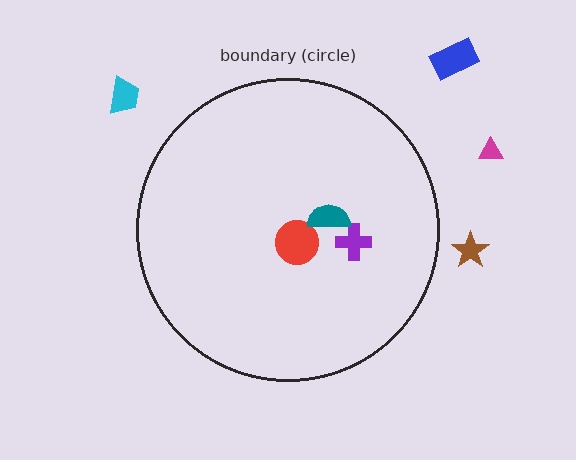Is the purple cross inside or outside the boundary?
Inside.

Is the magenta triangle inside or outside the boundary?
Outside.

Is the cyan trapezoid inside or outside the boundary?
Outside.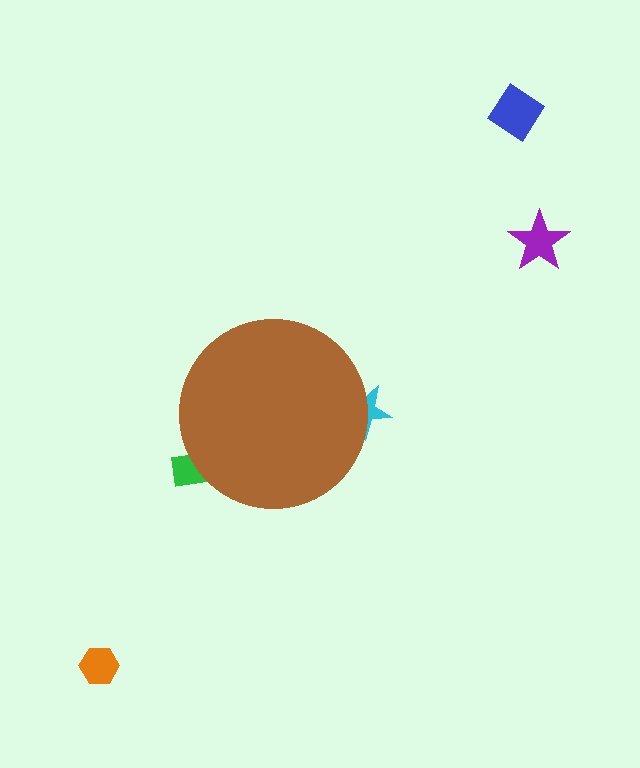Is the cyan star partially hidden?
Yes, the cyan star is partially hidden behind the brown circle.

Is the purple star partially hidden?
No, the purple star is fully visible.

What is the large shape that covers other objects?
A brown circle.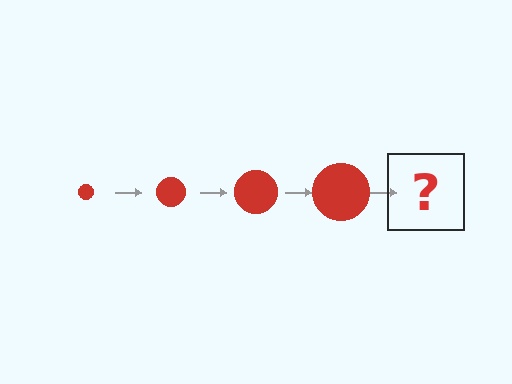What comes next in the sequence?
The next element should be a red circle, larger than the previous one.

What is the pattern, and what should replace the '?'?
The pattern is that the circle gets progressively larger each step. The '?' should be a red circle, larger than the previous one.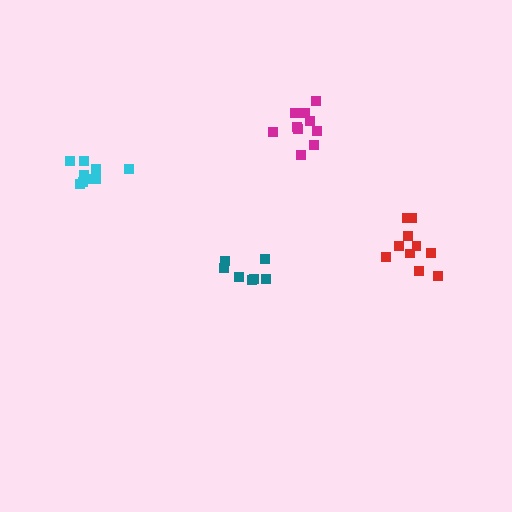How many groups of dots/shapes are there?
There are 4 groups.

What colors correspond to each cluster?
The clusters are colored: magenta, red, teal, cyan.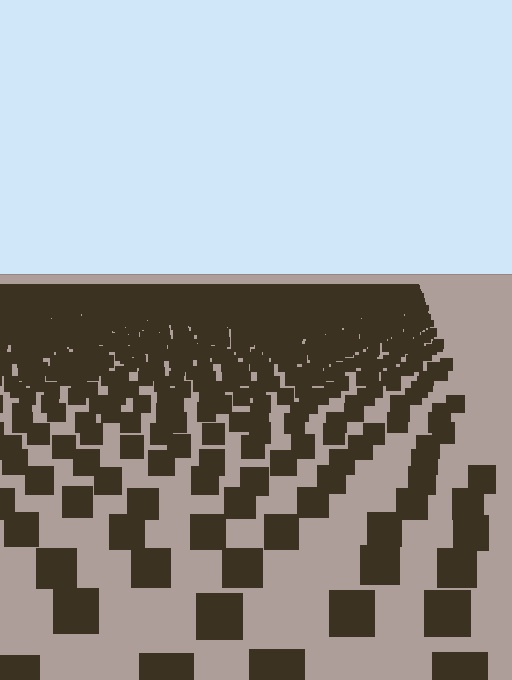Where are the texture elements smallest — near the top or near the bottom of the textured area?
Near the top.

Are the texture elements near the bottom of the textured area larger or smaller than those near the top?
Larger. Near the bottom, elements are closer to the viewer and appear at a bigger on-screen size.